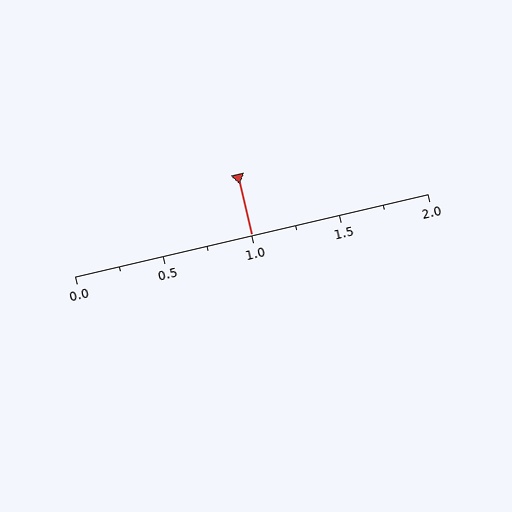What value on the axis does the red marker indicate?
The marker indicates approximately 1.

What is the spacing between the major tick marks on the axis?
The major ticks are spaced 0.5 apart.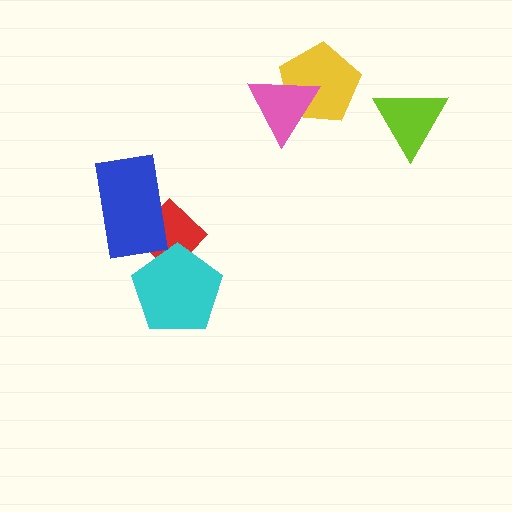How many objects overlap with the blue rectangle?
1 object overlaps with the blue rectangle.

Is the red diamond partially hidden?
Yes, it is partially covered by another shape.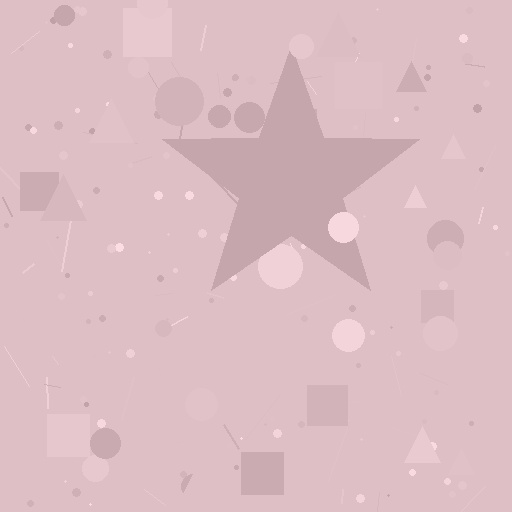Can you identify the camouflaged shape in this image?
The camouflaged shape is a star.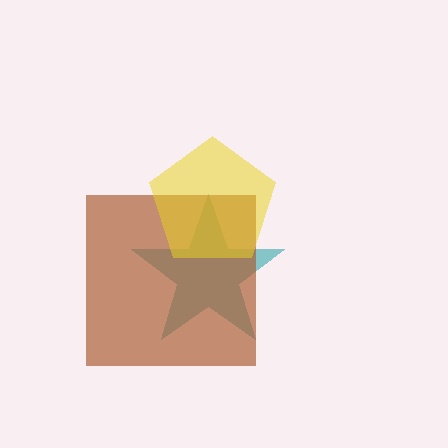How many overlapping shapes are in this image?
There are 3 overlapping shapes in the image.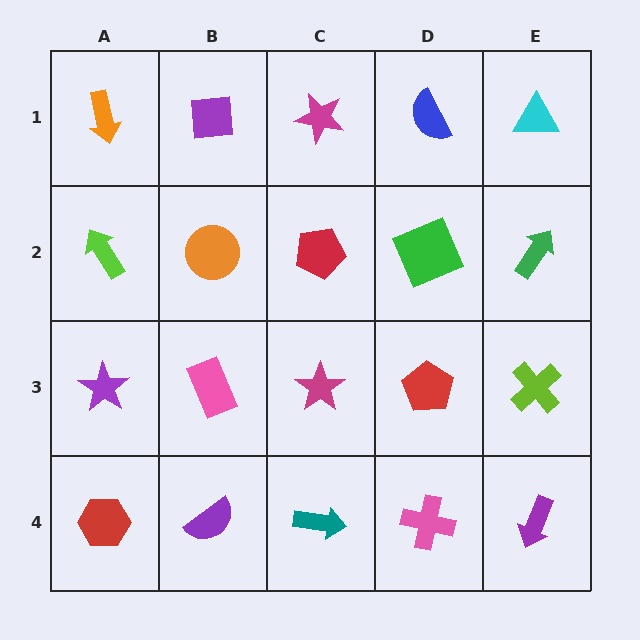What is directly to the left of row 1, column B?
An orange arrow.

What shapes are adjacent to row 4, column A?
A purple star (row 3, column A), a purple semicircle (row 4, column B).